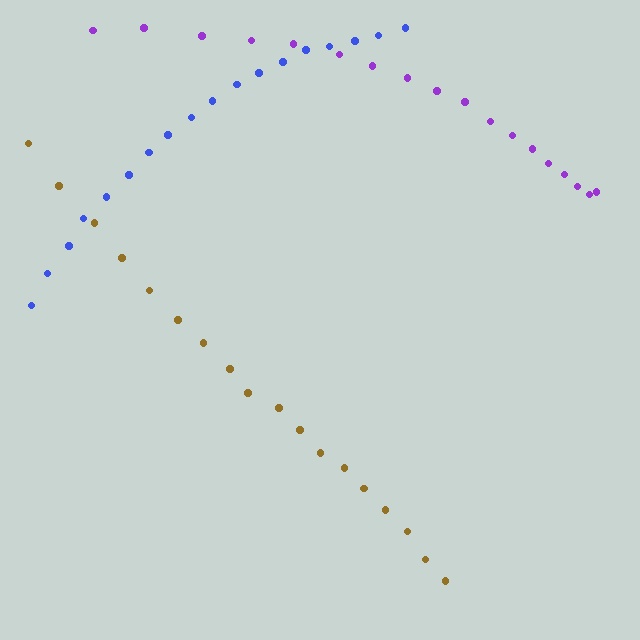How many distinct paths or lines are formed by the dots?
There are 3 distinct paths.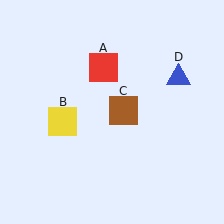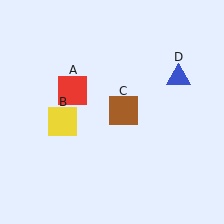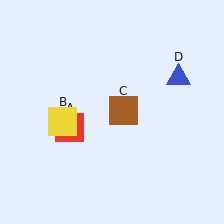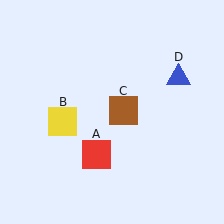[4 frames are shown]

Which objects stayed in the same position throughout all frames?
Yellow square (object B) and brown square (object C) and blue triangle (object D) remained stationary.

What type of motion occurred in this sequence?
The red square (object A) rotated counterclockwise around the center of the scene.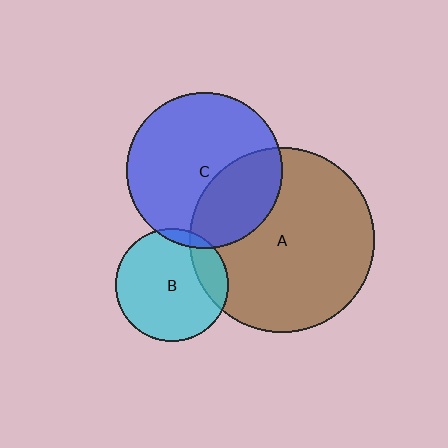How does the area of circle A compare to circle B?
Approximately 2.7 times.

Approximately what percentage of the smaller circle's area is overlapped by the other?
Approximately 30%.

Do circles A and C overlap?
Yes.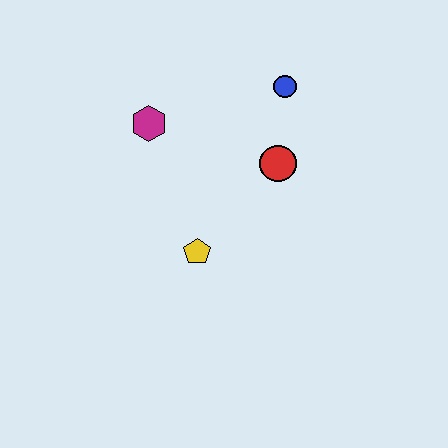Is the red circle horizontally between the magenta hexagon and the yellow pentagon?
No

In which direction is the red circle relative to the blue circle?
The red circle is below the blue circle.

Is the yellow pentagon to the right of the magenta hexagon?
Yes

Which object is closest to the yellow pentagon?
The red circle is closest to the yellow pentagon.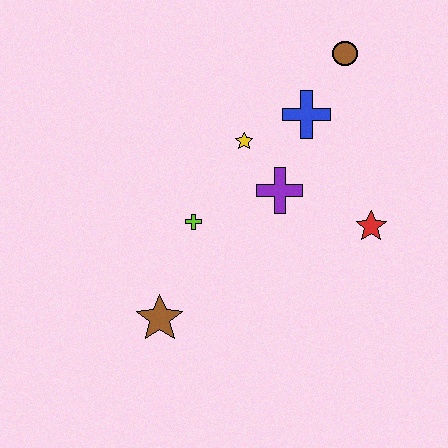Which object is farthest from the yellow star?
The brown star is farthest from the yellow star.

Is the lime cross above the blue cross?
No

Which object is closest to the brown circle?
The blue cross is closest to the brown circle.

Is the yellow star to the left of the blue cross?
Yes